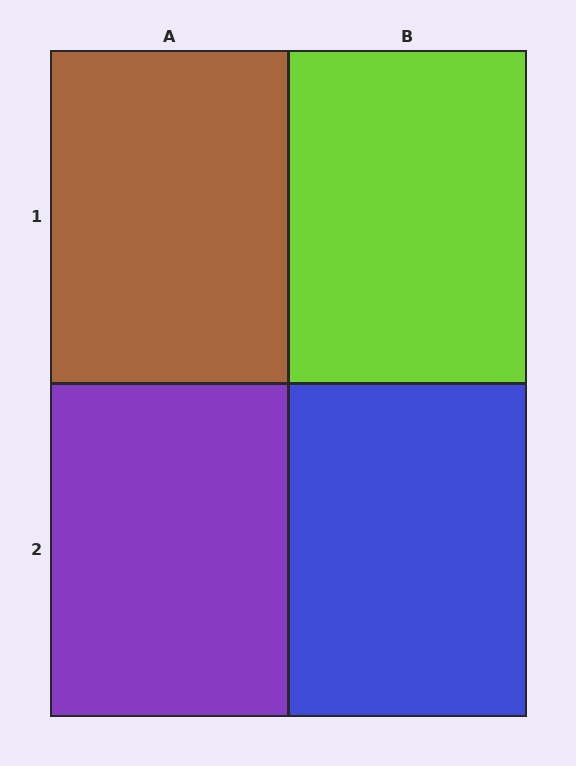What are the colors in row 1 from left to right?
Brown, lime.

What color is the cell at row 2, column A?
Purple.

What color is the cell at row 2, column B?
Blue.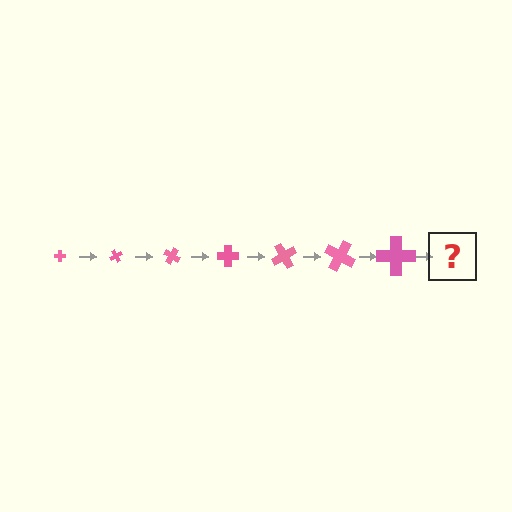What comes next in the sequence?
The next element should be a cross, larger than the previous one and rotated 420 degrees from the start.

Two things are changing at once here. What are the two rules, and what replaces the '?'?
The two rules are that the cross grows larger each step and it rotates 60 degrees each step. The '?' should be a cross, larger than the previous one and rotated 420 degrees from the start.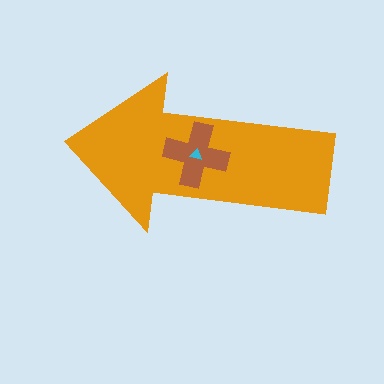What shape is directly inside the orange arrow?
The brown cross.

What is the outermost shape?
The orange arrow.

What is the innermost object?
The cyan triangle.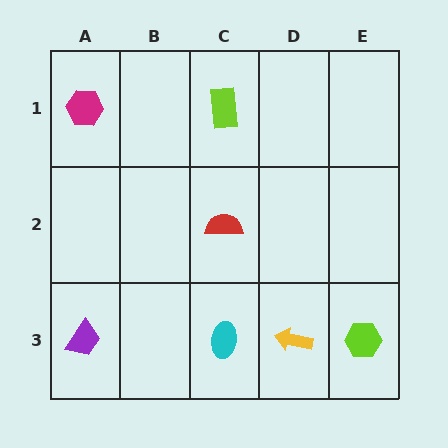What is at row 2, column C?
A red semicircle.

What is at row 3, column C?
A cyan ellipse.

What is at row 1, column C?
A lime rectangle.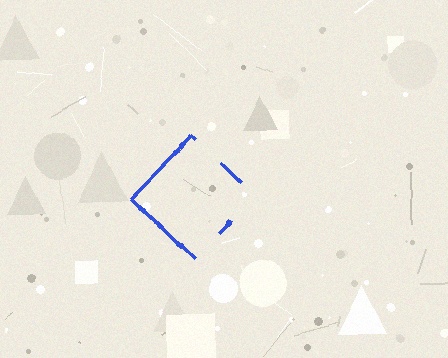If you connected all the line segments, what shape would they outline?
They would outline a diamond.